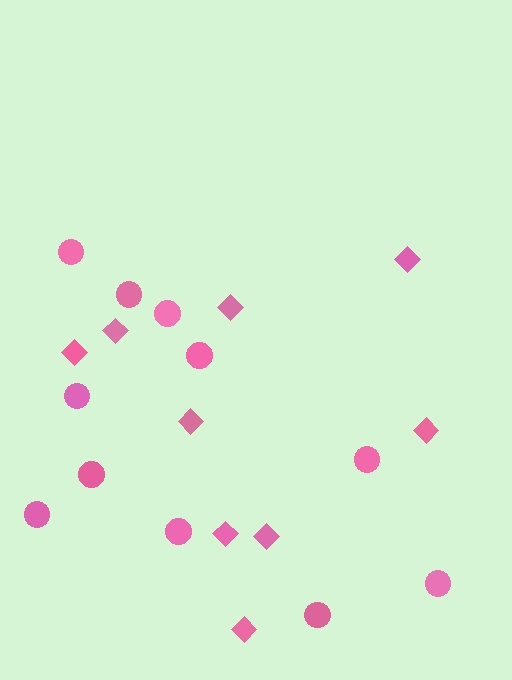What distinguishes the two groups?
There are 2 groups: one group of diamonds (9) and one group of circles (11).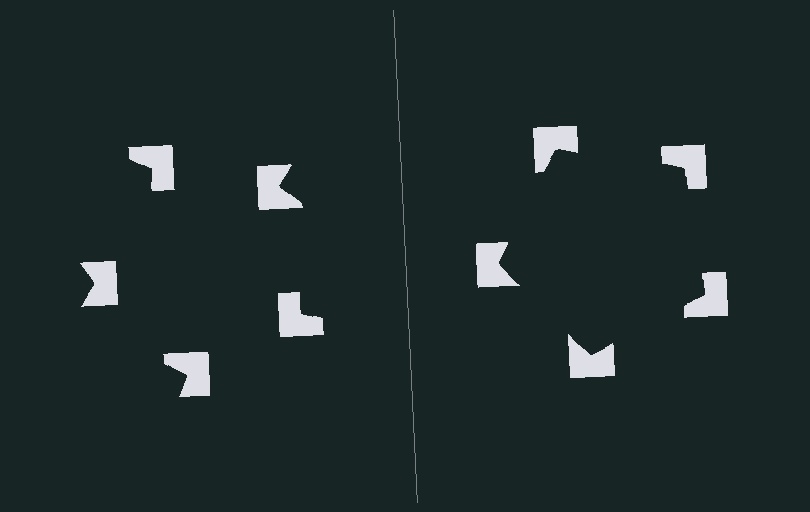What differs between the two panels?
The notched squares are positioned identically on both sides; only the wedge orientations differ. On the right they align to a pentagon; on the left they are misaligned.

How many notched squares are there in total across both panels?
10 — 5 on each side.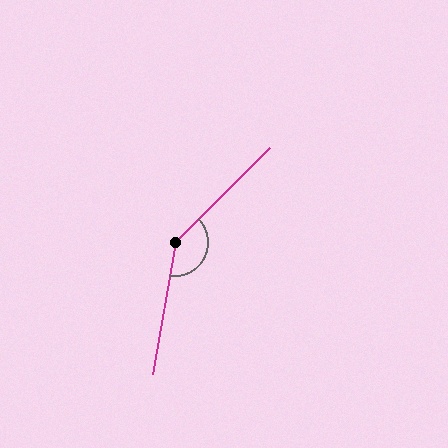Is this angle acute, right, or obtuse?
It is obtuse.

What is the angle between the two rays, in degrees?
Approximately 145 degrees.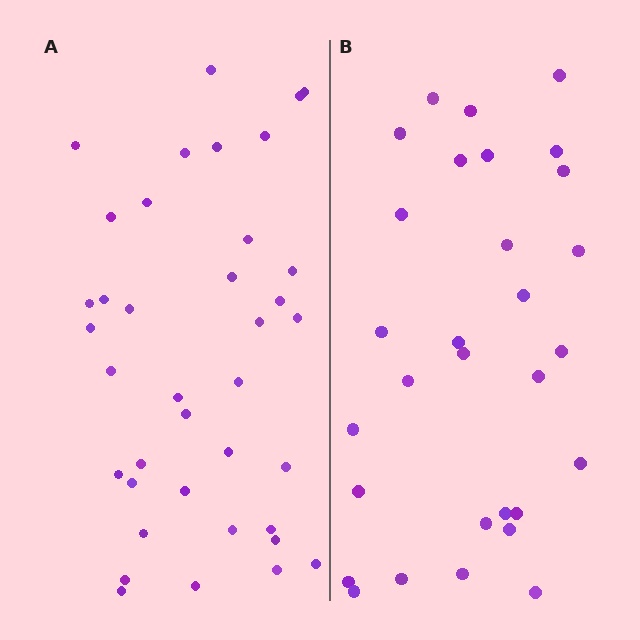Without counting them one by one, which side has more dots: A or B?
Region A (the left region) has more dots.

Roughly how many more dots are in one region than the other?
Region A has roughly 8 or so more dots than region B.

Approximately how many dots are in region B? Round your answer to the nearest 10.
About 30 dots.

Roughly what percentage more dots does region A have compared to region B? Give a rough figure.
About 25% more.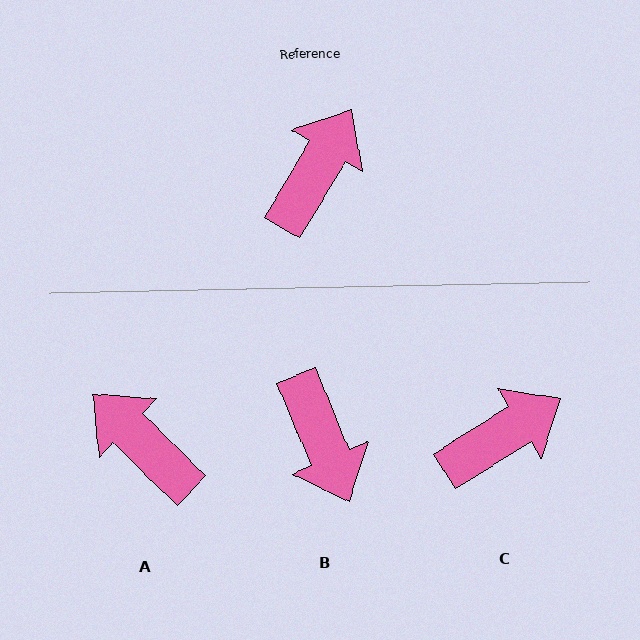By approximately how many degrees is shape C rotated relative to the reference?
Approximately 27 degrees clockwise.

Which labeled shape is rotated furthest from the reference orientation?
B, about 127 degrees away.